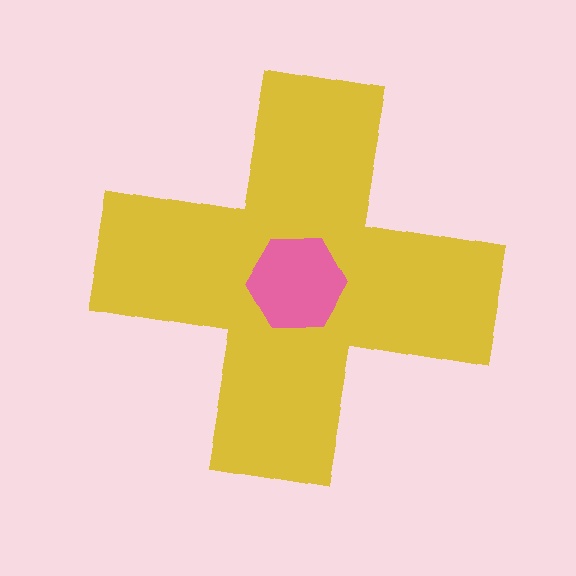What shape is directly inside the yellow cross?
The pink hexagon.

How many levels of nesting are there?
2.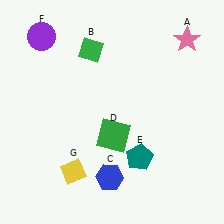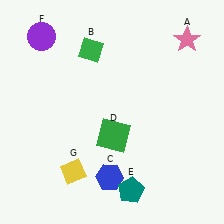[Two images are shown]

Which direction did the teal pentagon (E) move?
The teal pentagon (E) moved down.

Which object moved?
The teal pentagon (E) moved down.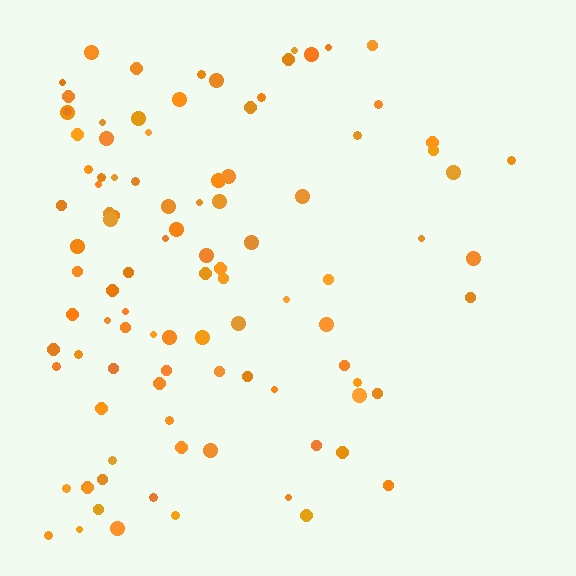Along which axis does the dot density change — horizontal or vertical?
Horizontal.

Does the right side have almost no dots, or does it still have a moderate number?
Still a moderate number, just noticeably fewer than the left.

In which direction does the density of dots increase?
From right to left, with the left side densest.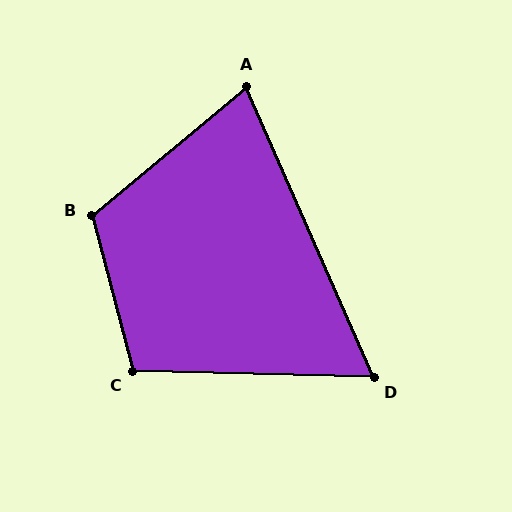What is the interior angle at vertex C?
Approximately 106 degrees (obtuse).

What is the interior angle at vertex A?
Approximately 74 degrees (acute).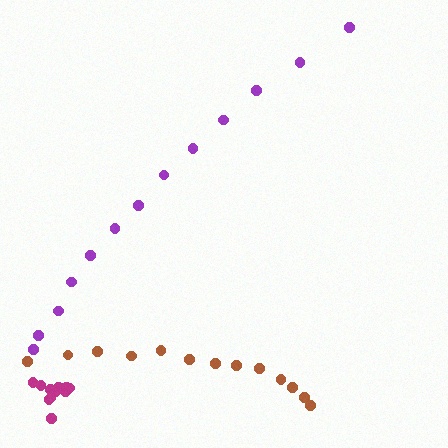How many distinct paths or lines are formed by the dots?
There are 3 distinct paths.